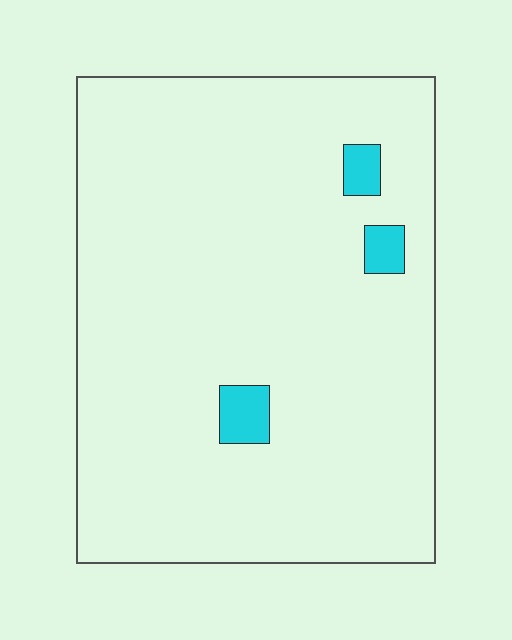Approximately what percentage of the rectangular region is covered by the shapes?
Approximately 5%.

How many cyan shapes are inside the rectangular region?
3.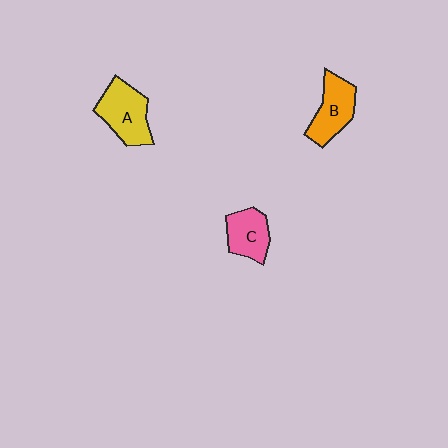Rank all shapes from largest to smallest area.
From largest to smallest: A (yellow), B (orange), C (pink).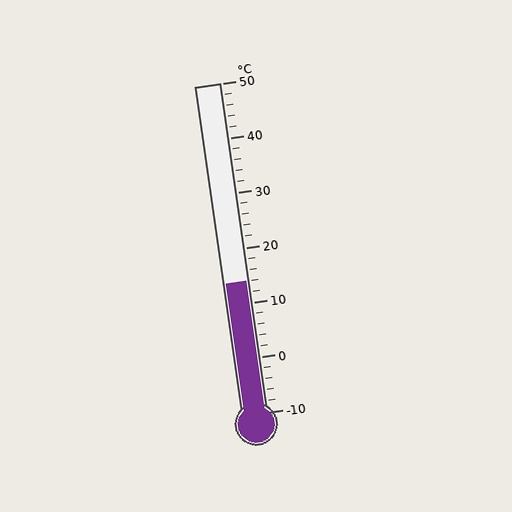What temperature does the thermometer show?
The thermometer shows approximately 14°C.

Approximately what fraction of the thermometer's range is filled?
The thermometer is filled to approximately 40% of its range.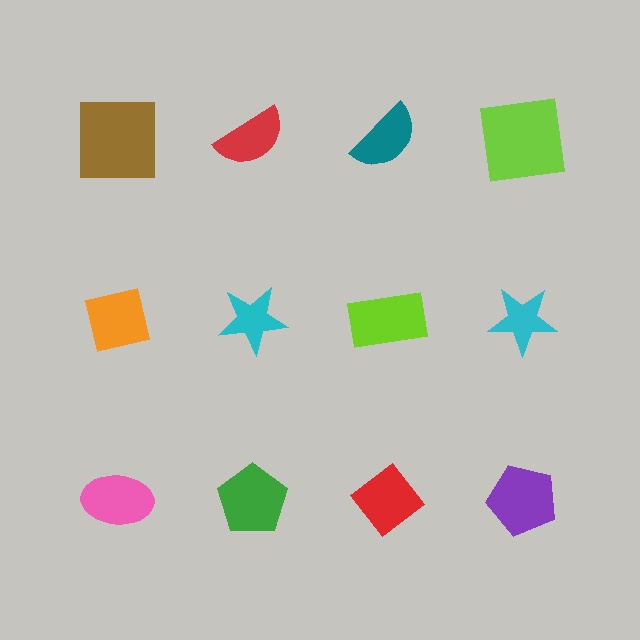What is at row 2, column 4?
A cyan star.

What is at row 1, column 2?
A red semicircle.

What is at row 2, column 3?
A lime rectangle.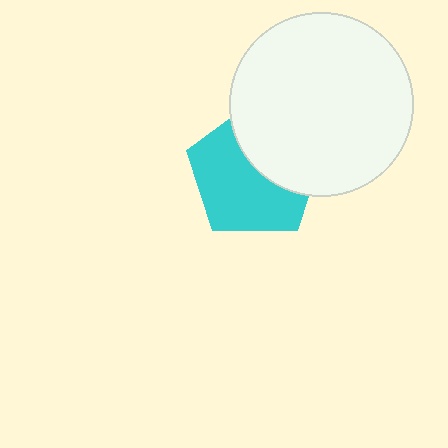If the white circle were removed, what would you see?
You would see the complete cyan pentagon.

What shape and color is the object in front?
The object in front is a white circle.